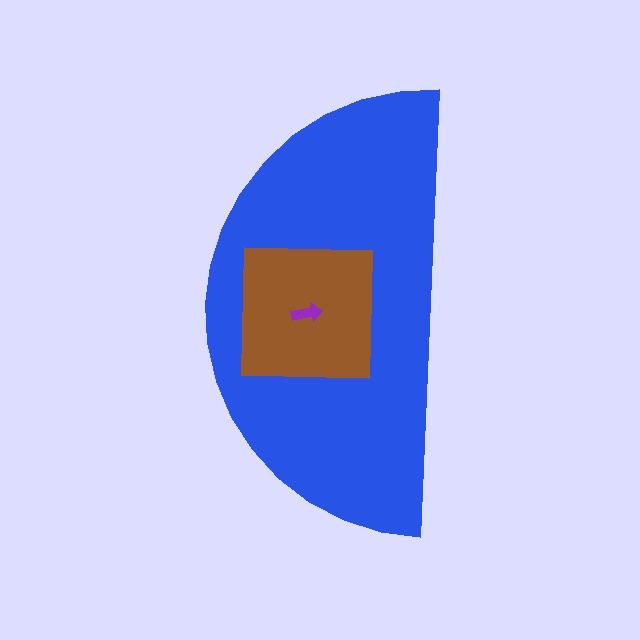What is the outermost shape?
The blue semicircle.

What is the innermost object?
The purple arrow.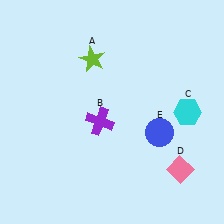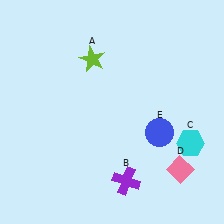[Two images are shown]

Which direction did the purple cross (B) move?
The purple cross (B) moved down.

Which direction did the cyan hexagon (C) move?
The cyan hexagon (C) moved down.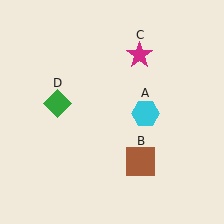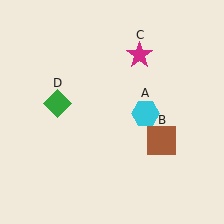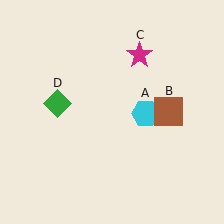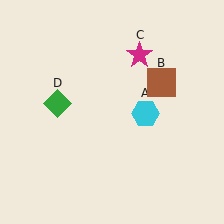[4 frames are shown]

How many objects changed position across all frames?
1 object changed position: brown square (object B).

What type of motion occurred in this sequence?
The brown square (object B) rotated counterclockwise around the center of the scene.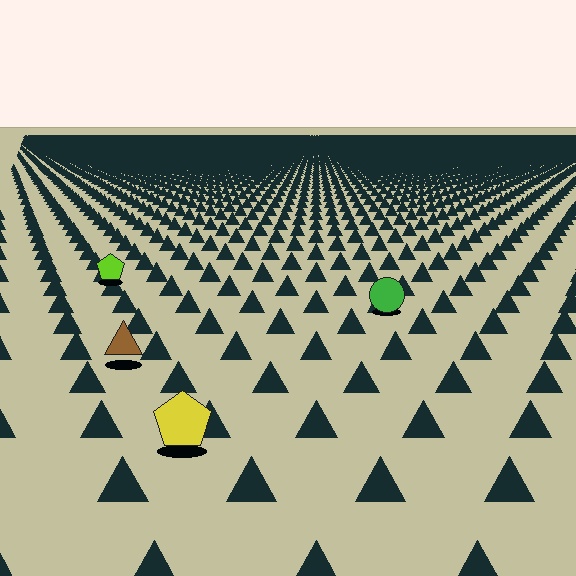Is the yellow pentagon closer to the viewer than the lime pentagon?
Yes. The yellow pentagon is closer — you can tell from the texture gradient: the ground texture is coarser near it.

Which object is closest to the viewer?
The yellow pentagon is closest. The texture marks near it are larger and more spread out.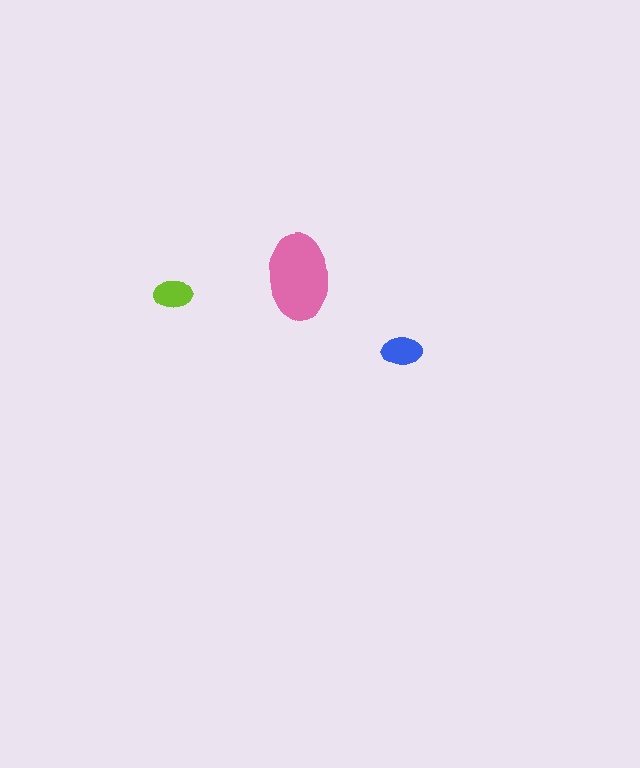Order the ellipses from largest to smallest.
the pink one, the blue one, the lime one.